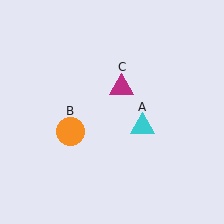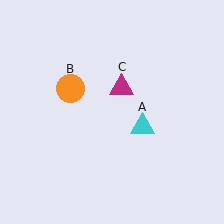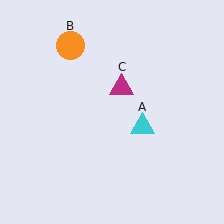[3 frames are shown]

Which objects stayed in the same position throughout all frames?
Cyan triangle (object A) and magenta triangle (object C) remained stationary.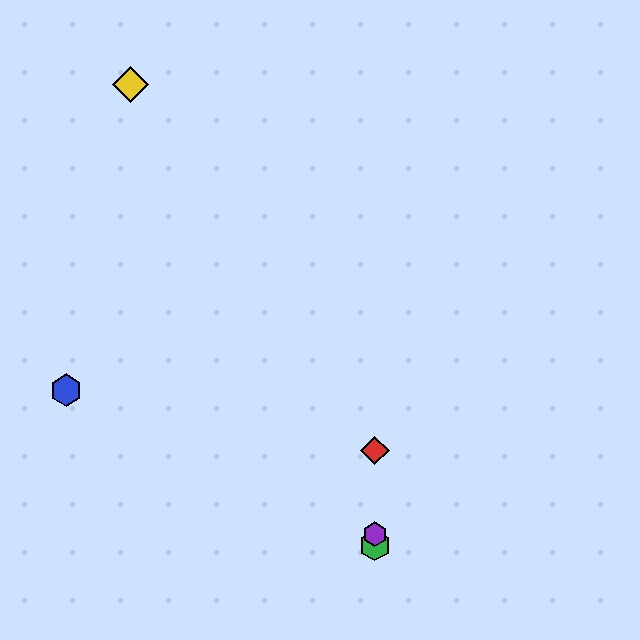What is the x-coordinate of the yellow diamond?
The yellow diamond is at x≈130.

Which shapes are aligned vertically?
The red diamond, the green hexagon, the purple hexagon are aligned vertically.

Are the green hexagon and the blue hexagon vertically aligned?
No, the green hexagon is at x≈375 and the blue hexagon is at x≈66.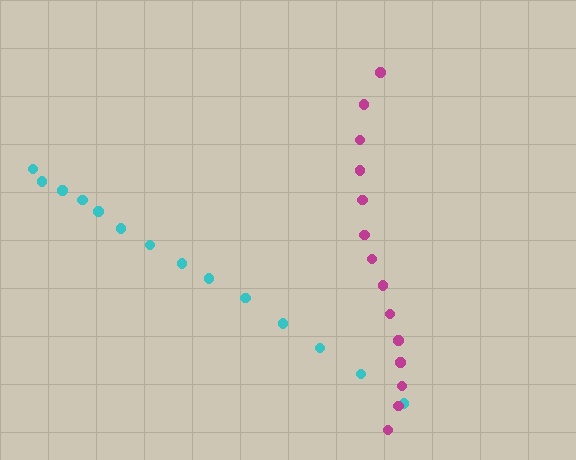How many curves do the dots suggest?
There are 2 distinct paths.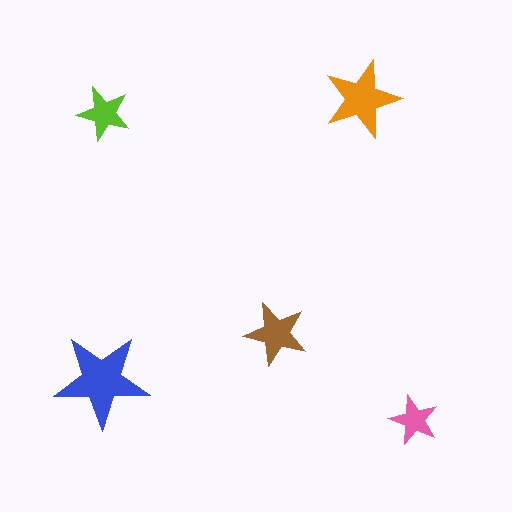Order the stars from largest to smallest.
the blue one, the orange one, the brown one, the lime one, the pink one.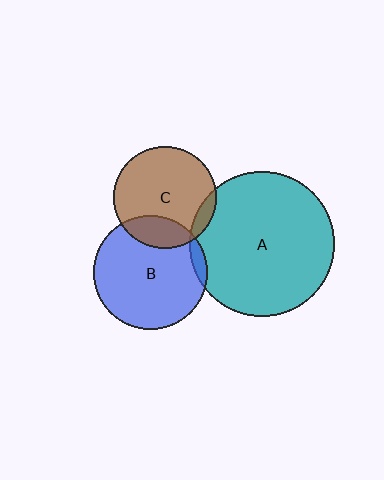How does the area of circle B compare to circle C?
Approximately 1.2 times.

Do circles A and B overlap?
Yes.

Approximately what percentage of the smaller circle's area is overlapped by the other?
Approximately 5%.